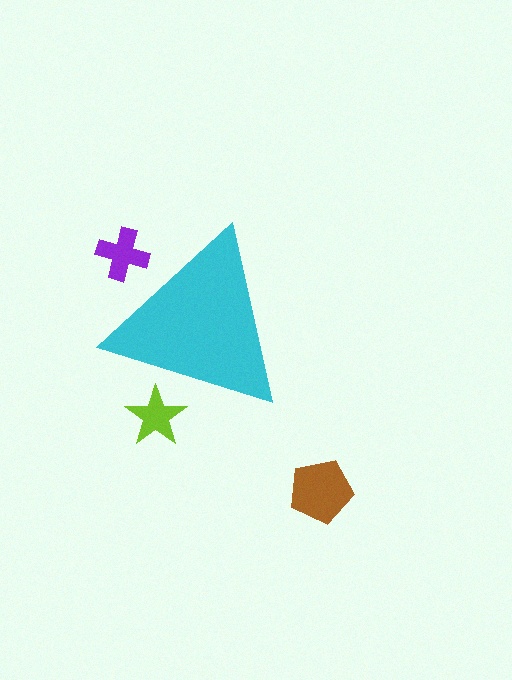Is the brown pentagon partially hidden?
No, the brown pentagon is fully visible.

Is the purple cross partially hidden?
Yes, the purple cross is partially hidden behind the cyan triangle.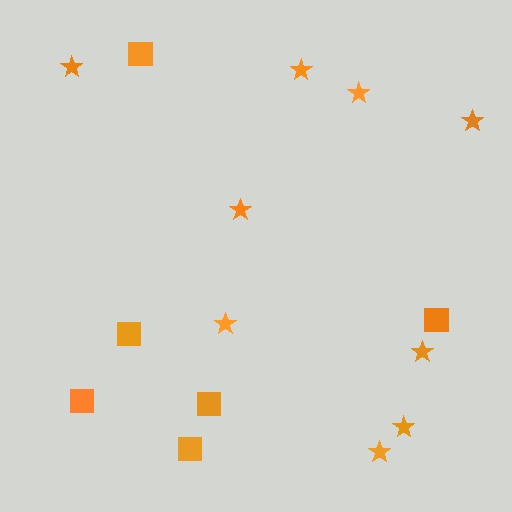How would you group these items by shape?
There are 2 groups: one group of squares (6) and one group of stars (9).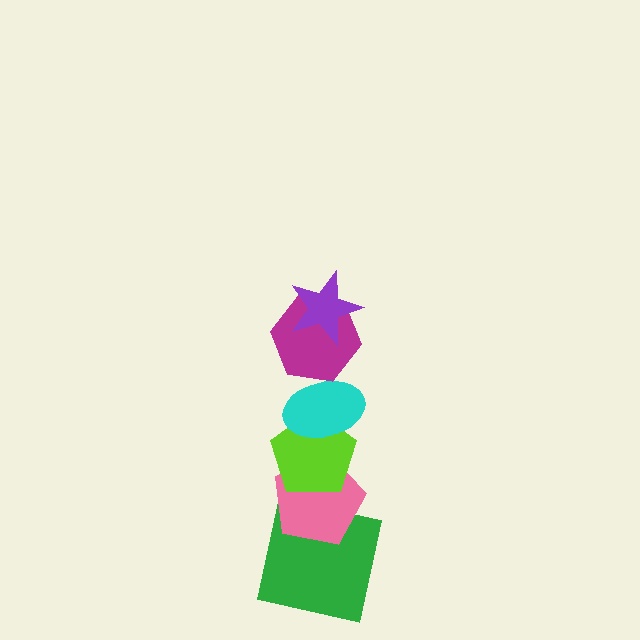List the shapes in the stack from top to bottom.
From top to bottom: the purple star, the magenta hexagon, the cyan ellipse, the lime pentagon, the pink pentagon, the green square.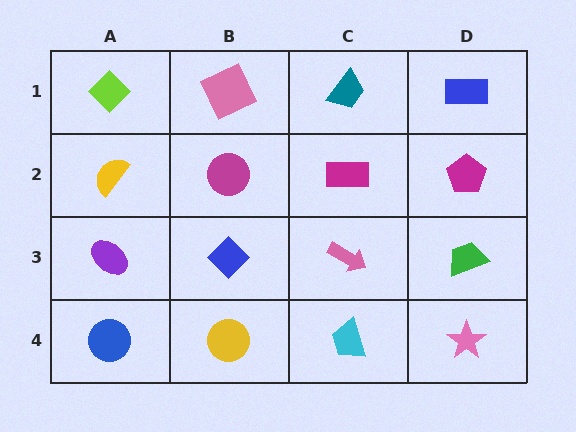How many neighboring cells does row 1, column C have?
3.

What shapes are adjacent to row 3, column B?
A magenta circle (row 2, column B), a yellow circle (row 4, column B), a purple ellipse (row 3, column A), a pink arrow (row 3, column C).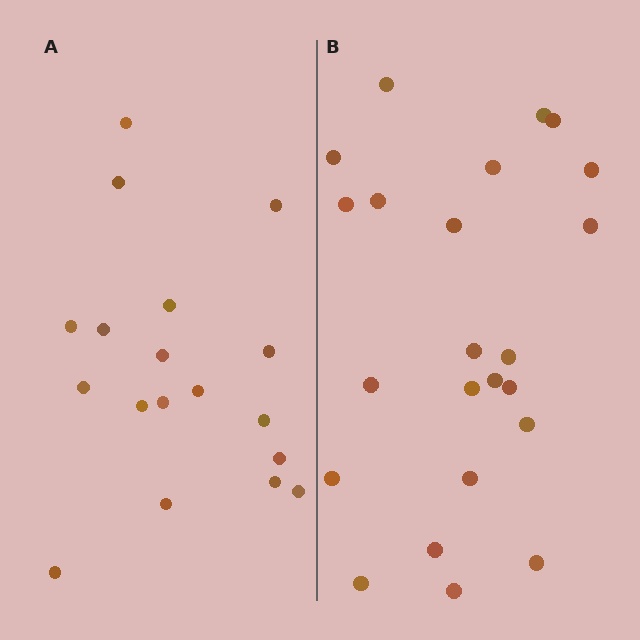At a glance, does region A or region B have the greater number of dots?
Region B (the right region) has more dots.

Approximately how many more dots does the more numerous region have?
Region B has about 5 more dots than region A.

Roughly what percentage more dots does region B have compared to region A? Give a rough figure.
About 30% more.